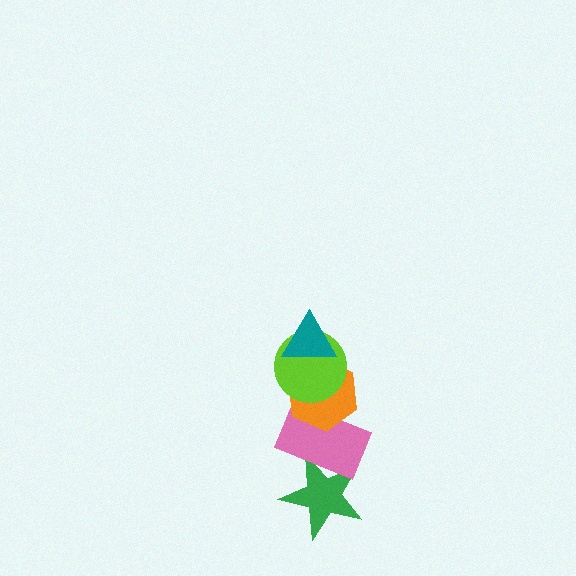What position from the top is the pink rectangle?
The pink rectangle is 4th from the top.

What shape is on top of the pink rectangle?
The orange hexagon is on top of the pink rectangle.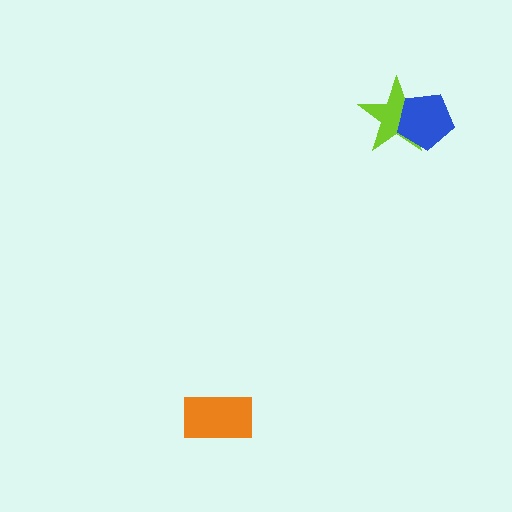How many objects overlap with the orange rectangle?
0 objects overlap with the orange rectangle.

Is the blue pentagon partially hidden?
No, no other shape covers it.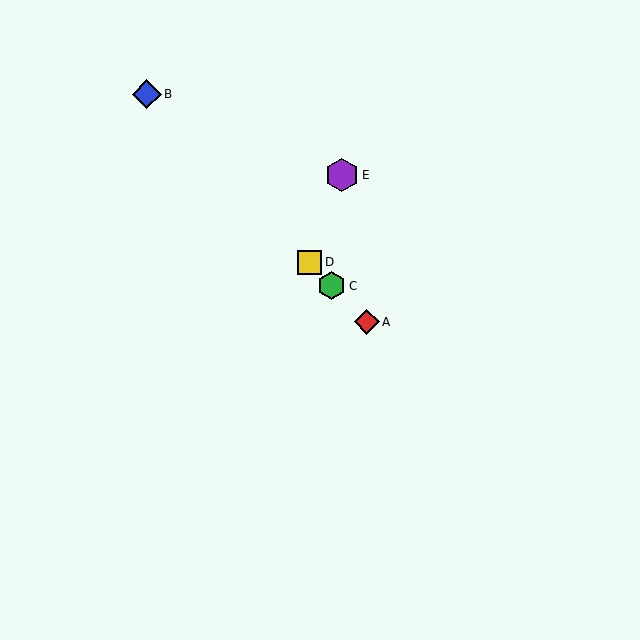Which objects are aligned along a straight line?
Objects A, B, C, D are aligned along a straight line.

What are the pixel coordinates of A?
Object A is at (367, 322).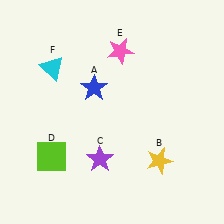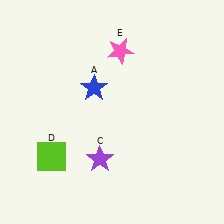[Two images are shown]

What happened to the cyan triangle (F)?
The cyan triangle (F) was removed in Image 2. It was in the top-left area of Image 1.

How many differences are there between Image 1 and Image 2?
There are 2 differences between the two images.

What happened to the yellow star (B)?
The yellow star (B) was removed in Image 2. It was in the bottom-right area of Image 1.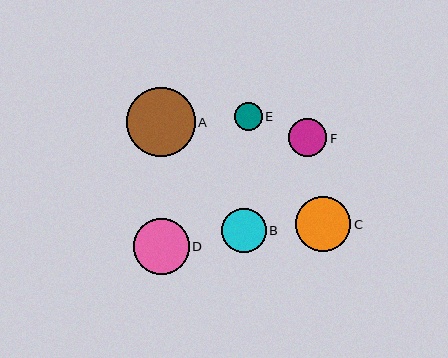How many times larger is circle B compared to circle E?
Circle B is approximately 1.6 times the size of circle E.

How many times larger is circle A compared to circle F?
Circle A is approximately 1.8 times the size of circle F.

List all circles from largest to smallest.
From largest to smallest: A, D, C, B, F, E.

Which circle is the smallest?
Circle E is the smallest with a size of approximately 28 pixels.